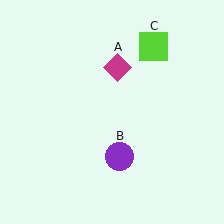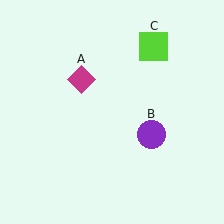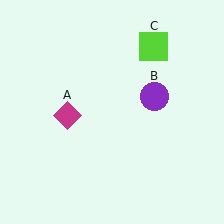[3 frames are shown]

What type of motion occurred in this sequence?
The magenta diamond (object A), purple circle (object B) rotated counterclockwise around the center of the scene.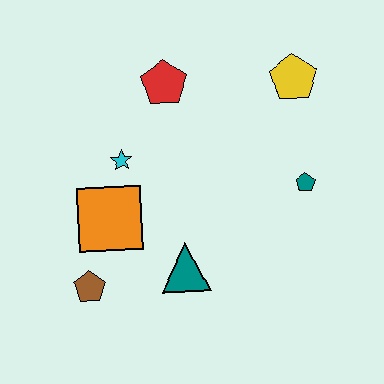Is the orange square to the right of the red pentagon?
No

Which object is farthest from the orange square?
The yellow pentagon is farthest from the orange square.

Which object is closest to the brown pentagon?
The orange square is closest to the brown pentagon.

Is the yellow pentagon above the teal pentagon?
Yes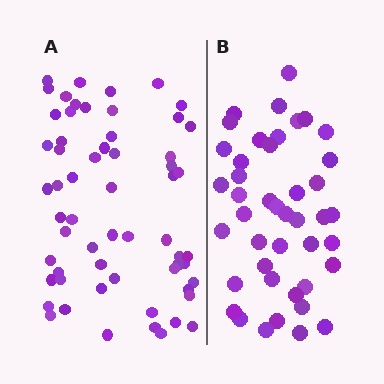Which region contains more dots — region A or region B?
Region A (the left region) has more dots.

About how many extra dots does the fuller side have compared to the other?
Region A has approximately 15 more dots than region B.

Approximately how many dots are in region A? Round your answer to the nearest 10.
About 60 dots.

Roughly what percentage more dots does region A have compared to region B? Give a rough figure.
About 40% more.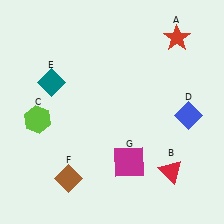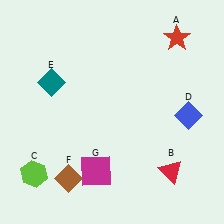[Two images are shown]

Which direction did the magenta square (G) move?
The magenta square (G) moved left.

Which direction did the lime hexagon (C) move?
The lime hexagon (C) moved down.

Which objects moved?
The objects that moved are: the lime hexagon (C), the magenta square (G).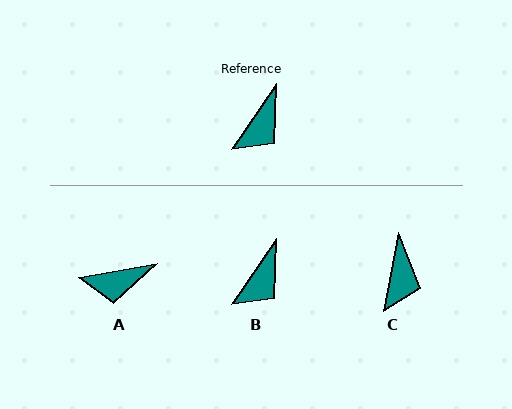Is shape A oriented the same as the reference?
No, it is off by about 45 degrees.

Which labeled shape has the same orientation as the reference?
B.